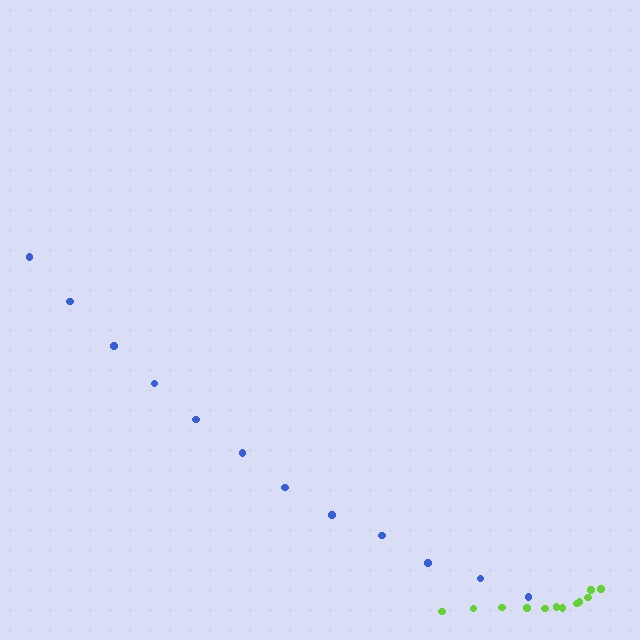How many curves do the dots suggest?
There are 2 distinct paths.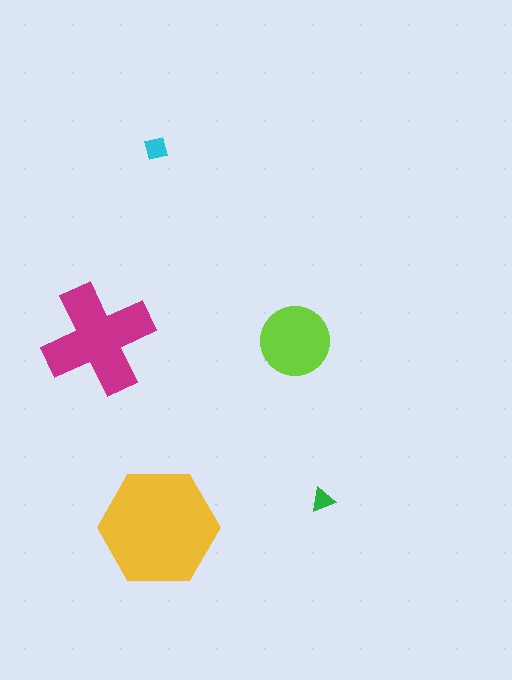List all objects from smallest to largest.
The green triangle, the cyan square, the lime circle, the magenta cross, the yellow hexagon.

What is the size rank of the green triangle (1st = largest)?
5th.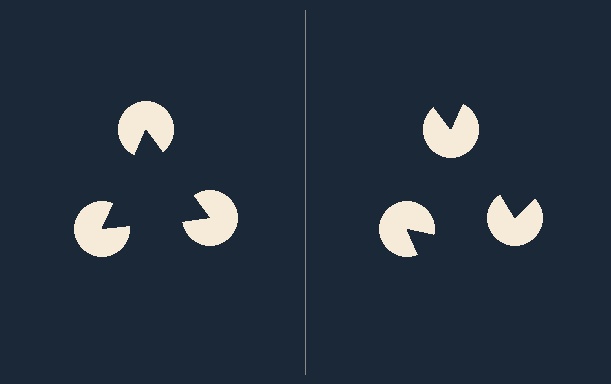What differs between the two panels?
The pac-man discs are positioned identically on both sides; only the wedge orientations differ. On the left they align to a triangle; on the right they are misaligned.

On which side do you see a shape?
An illusory triangle appears on the left side. On the right side the wedge cuts are rotated, so no coherent shape forms.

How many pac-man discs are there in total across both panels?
6 — 3 on each side.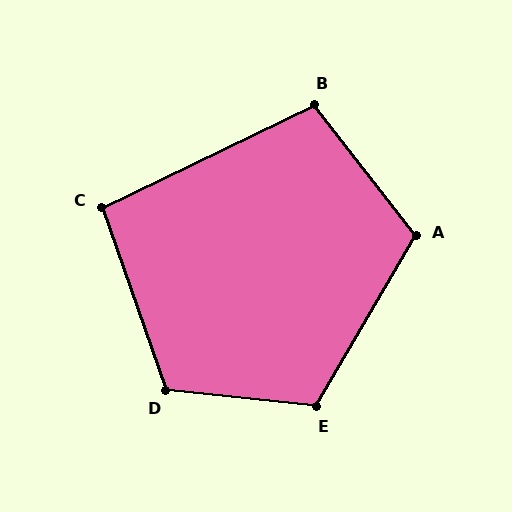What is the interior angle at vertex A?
Approximately 111 degrees (obtuse).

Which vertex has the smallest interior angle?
C, at approximately 96 degrees.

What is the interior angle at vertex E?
Approximately 114 degrees (obtuse).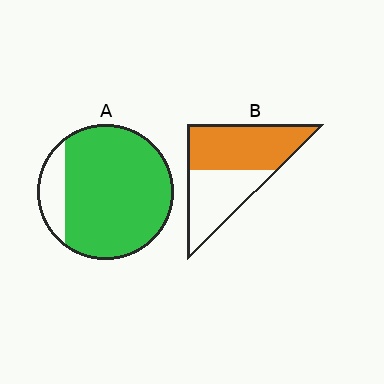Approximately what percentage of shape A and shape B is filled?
A is approximately 85% and B is approximately 55%.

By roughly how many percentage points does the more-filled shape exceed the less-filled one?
By roughly 30 percentage points (A over B).